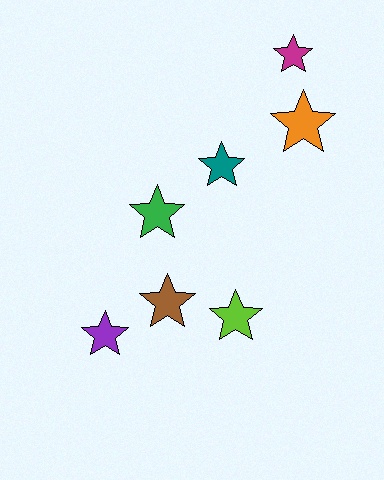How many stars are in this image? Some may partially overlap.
There are 7 stars.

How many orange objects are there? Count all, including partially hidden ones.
There is 1 orange object.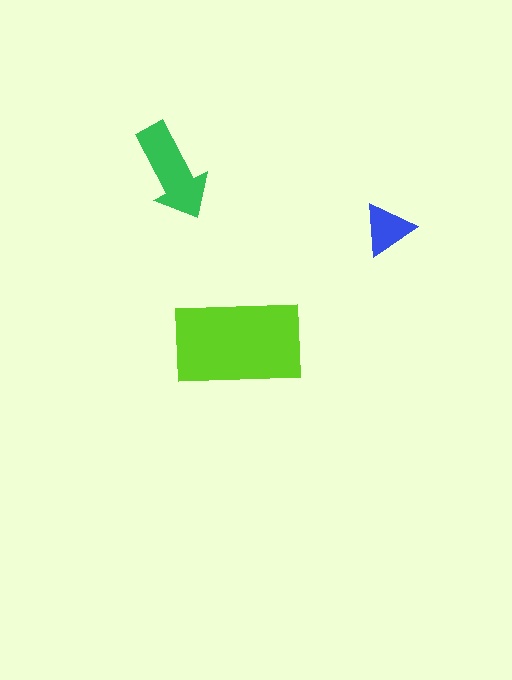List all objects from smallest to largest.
The blue triangle, the green arrow, the lime rectangle.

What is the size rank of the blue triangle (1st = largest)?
3rd.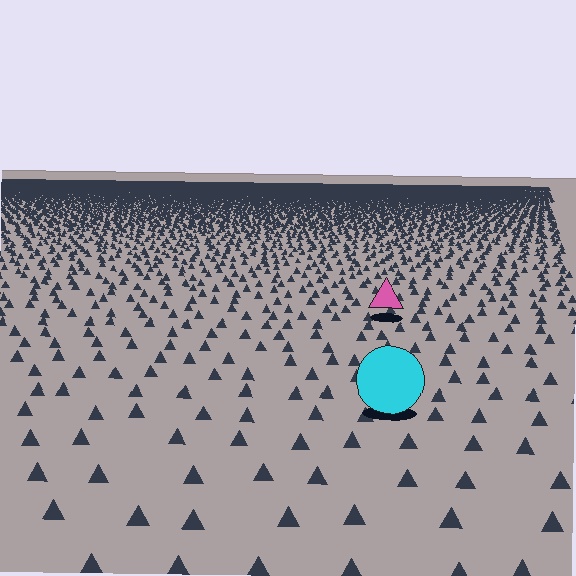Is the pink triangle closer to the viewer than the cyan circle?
No. The cyan circle is closer — you can tell from the texture gradient: the ground texture is coarser near it.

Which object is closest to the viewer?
The cyan circle is closest. The texture marks near it are larger and more spread out.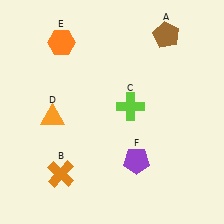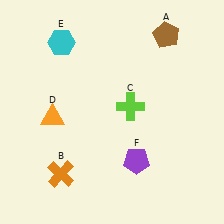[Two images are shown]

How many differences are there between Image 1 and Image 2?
There is 1 difference between the two images.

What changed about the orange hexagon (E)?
In Image 1, E is orange. In Image 2, it changed to cyan.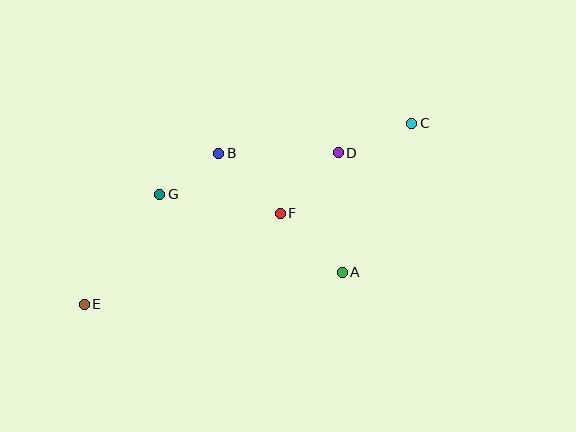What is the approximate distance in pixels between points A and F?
The distance between A and F is approximately 86 pixels.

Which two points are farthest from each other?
Points C and E are farthest from each other.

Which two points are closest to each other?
Points B and G are closest to each other.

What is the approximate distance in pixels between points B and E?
The distance between B and E is approximately 202 pixels.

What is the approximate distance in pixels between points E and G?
The distance between E and G is approximately 133 pixels.